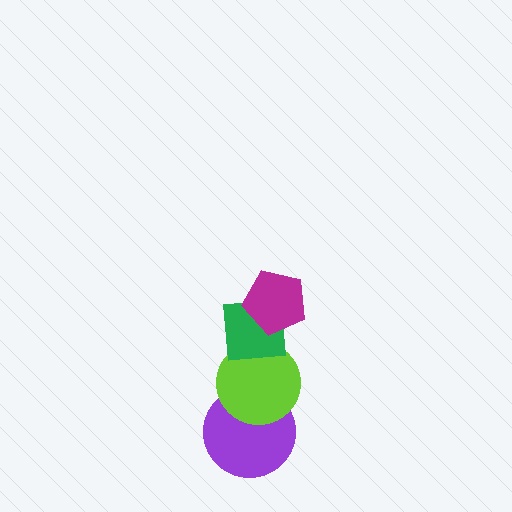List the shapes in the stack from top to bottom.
From top to bottom: the magenta pentagon, the green square, the lime circle, the purple circle.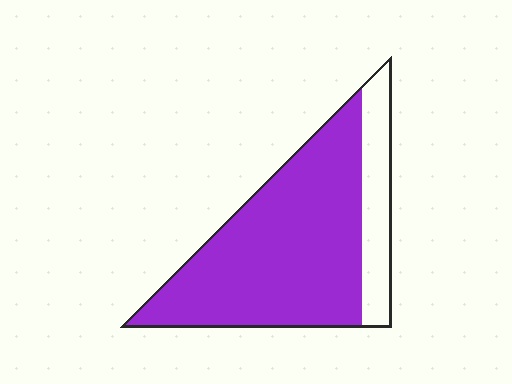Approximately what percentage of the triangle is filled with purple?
Approximately 80%.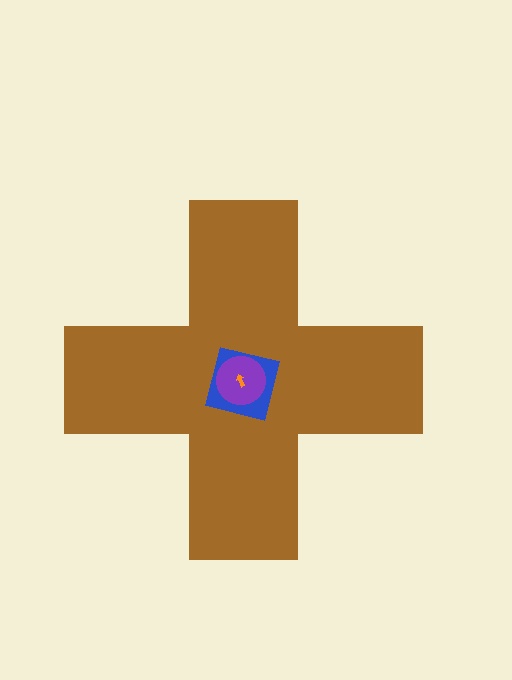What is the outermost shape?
The brown cross.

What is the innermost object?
The orange arrow.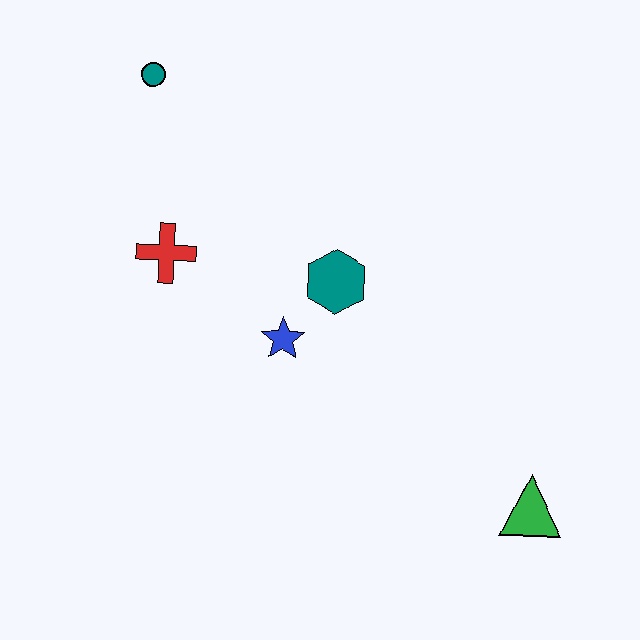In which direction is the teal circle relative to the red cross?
The teal circle is above the red cross.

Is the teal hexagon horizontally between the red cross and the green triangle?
Yes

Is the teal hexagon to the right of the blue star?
Yes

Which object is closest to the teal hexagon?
The blue star is closest to the teal hexagon.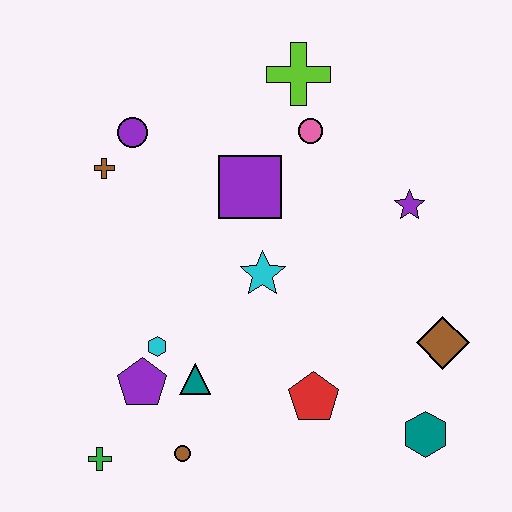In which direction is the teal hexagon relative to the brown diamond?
The teal hexagon is below the brown diamond.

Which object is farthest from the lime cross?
The green cross is farthest from the lime cross.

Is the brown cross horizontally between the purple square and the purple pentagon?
No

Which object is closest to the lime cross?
The pink circle is closest to the lime cross.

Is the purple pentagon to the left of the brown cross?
No